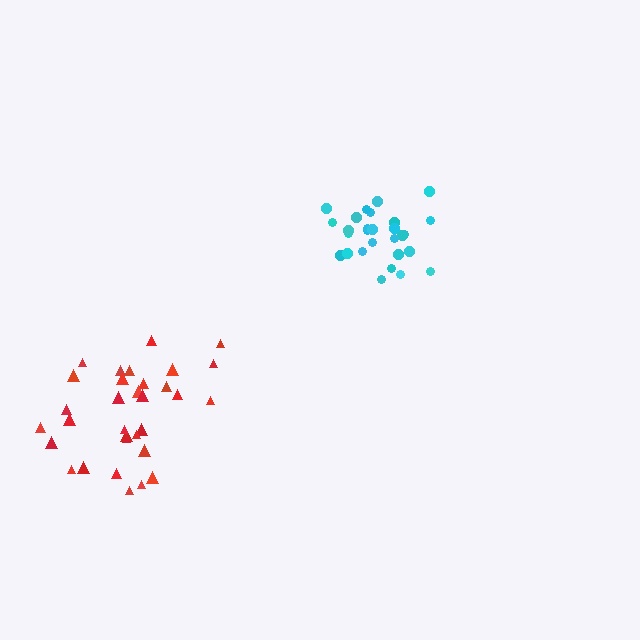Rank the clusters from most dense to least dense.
cyan, red.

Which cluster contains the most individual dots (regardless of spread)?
Red (32).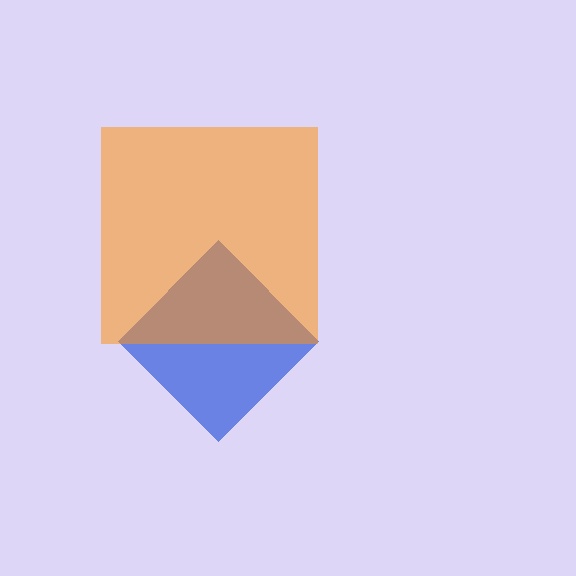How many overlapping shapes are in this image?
There are 2 overlapping shapes in the image.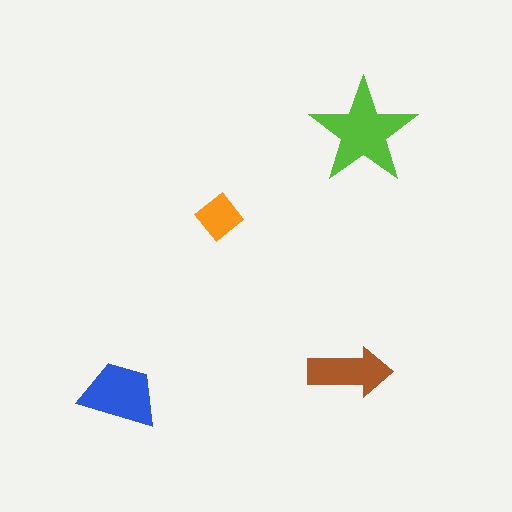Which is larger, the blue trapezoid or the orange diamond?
The blue trapezoid.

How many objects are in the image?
There are 4 objects in the image.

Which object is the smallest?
The orange diamond.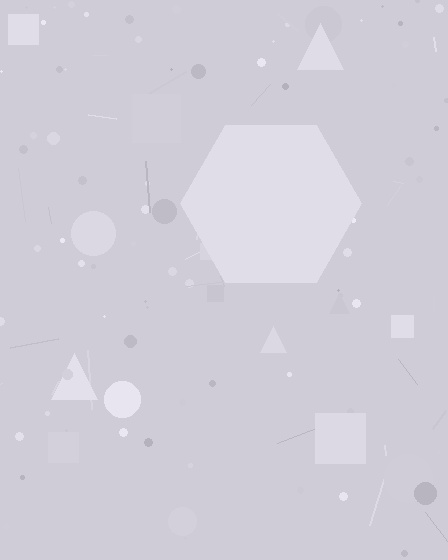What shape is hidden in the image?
A hexagon is hidden in the image.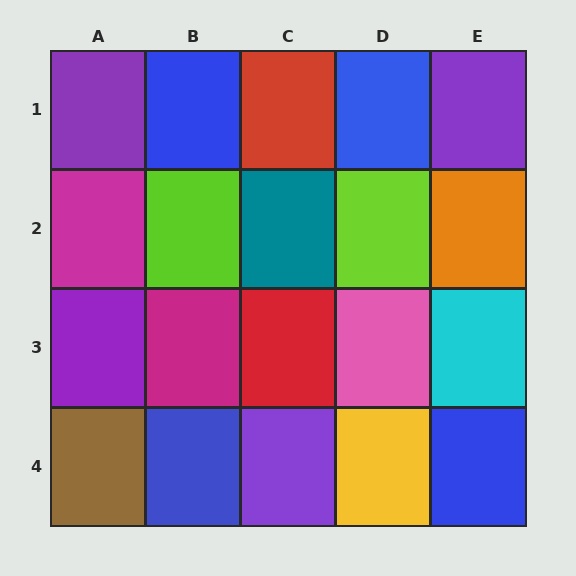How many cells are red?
2 cells are red.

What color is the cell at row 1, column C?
Red.